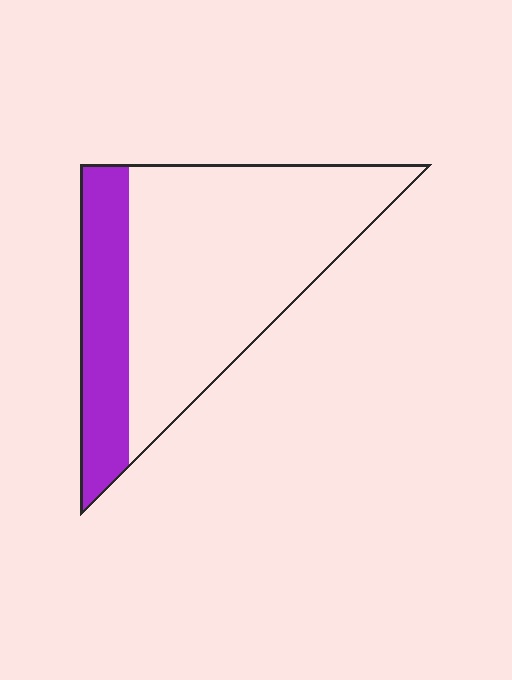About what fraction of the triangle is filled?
About one quarter (1/4).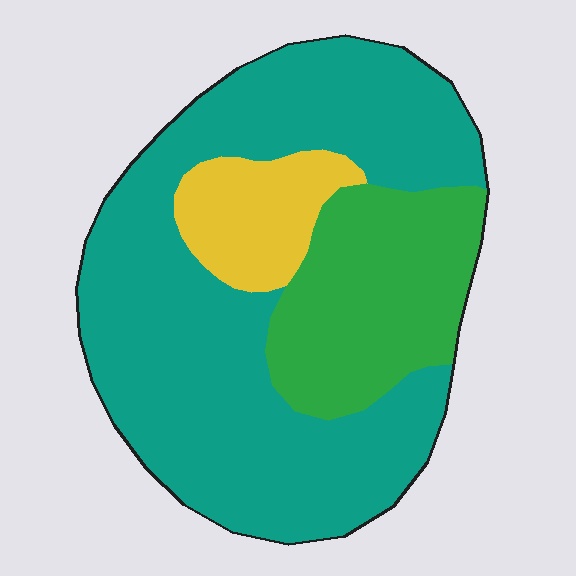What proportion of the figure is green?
Green covers 24% of the figure.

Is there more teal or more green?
Teal.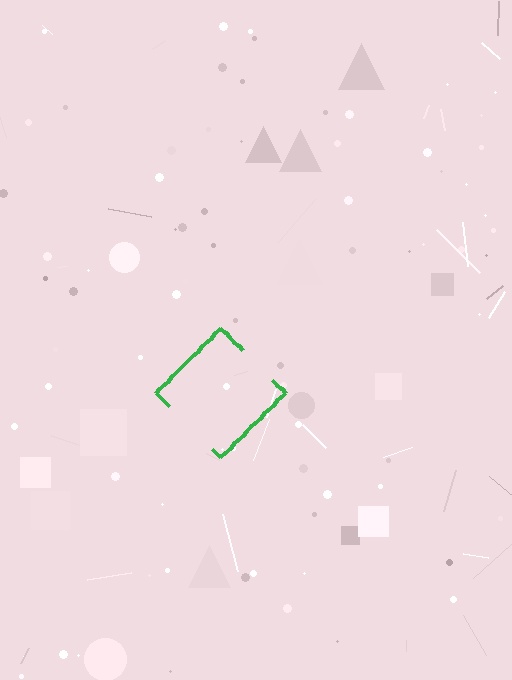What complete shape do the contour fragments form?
The contour fragments form a diamond.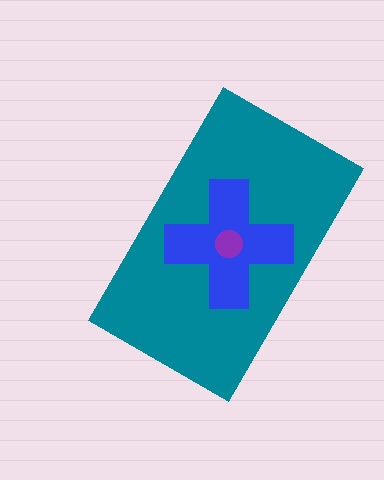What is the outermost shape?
The teal rectangle.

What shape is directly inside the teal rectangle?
The blue cross.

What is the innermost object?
The purple circle.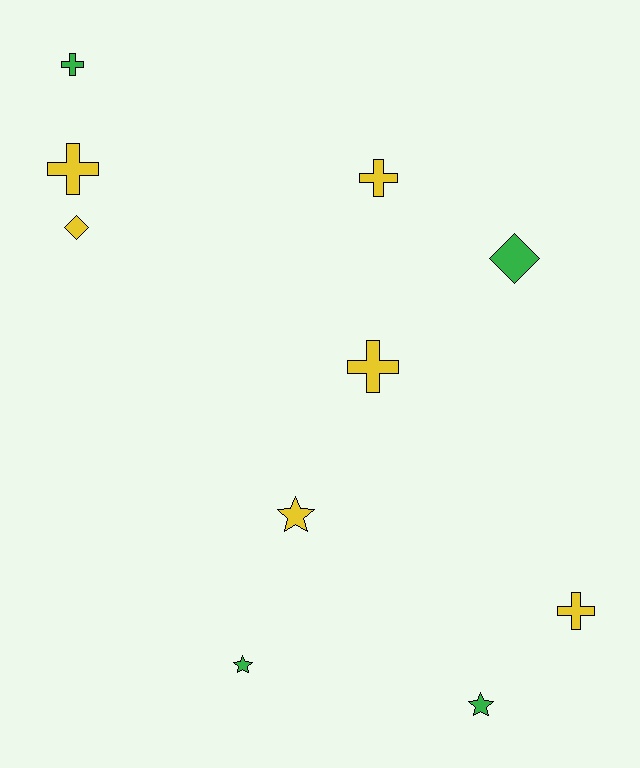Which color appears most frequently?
Yellow, with 6 objects.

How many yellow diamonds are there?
There is 1 yellow diamond.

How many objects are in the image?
There are 10 objects.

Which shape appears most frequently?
Cross, with 5 objects.